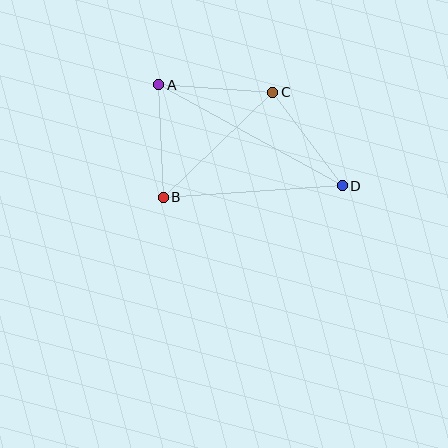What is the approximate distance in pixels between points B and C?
The distance between B and C is approximately 152 pixels.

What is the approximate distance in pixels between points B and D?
The distance between B and D is approximately 179 pixels.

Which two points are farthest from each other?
Points A and D are farthest from each other.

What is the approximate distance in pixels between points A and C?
The distance between A and C is approximately 115 pixels.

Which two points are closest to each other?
Points A and B are closest to each other.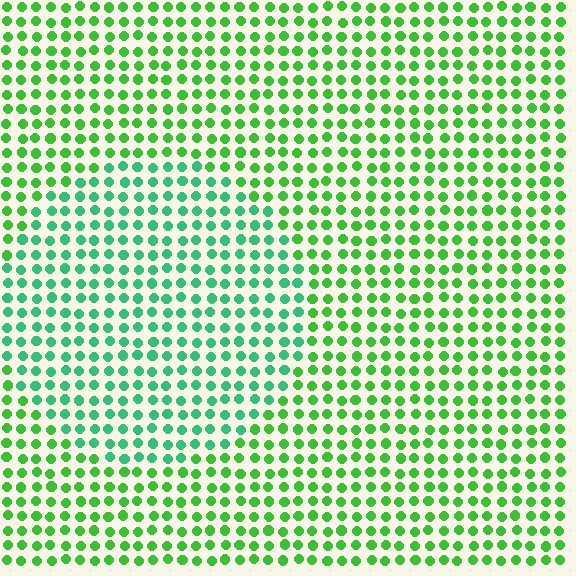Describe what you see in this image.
The image is filled with small green elements in a uniform arrangement. A circle-shaped region is visible where the elements are tinted to a slightly different hue, forming a subtle color boundary.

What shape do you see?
I see a circle.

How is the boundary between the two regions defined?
The boundary is defined purely by a slight shift in hue (about 31 degrees). Spacing, size, and orientation are identical on both sides.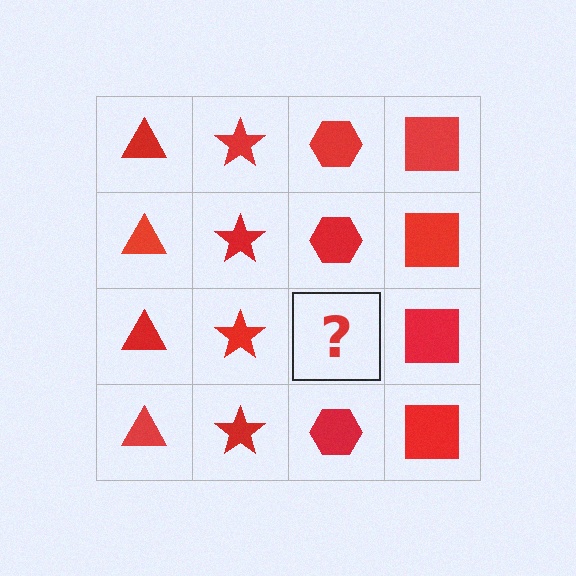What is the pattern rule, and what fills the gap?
The rule is that each column has a consistent shape. The gap should be filled with a red hexagon.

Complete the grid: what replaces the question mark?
The question mark should be replaced with a red hexagon.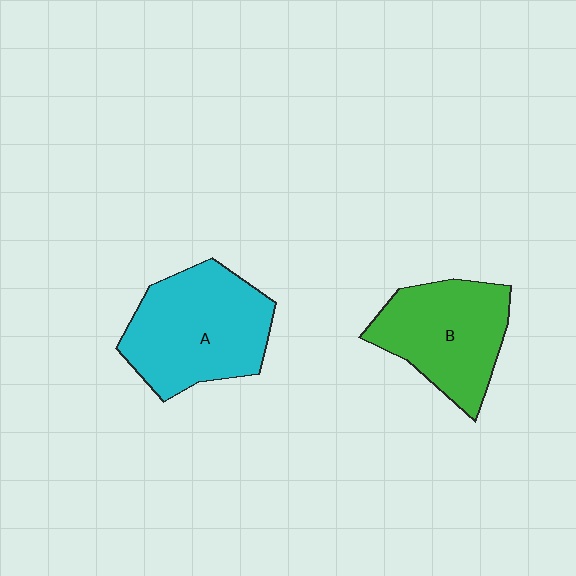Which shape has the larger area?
Shape A (cyan).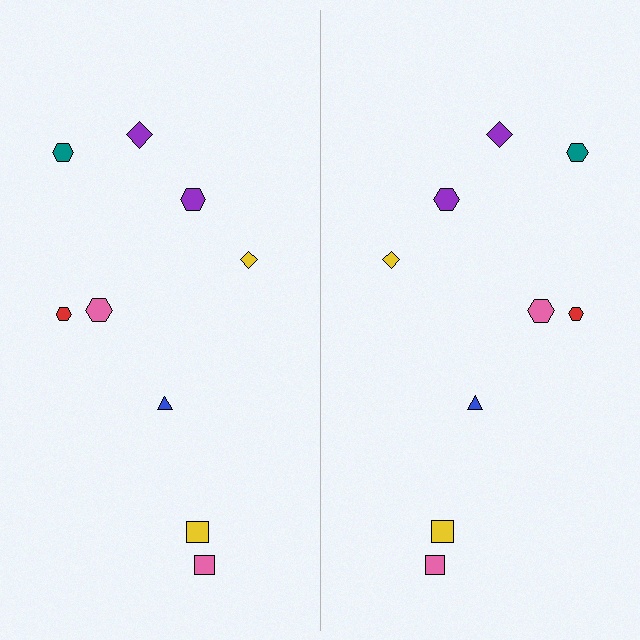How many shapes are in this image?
There are 18 shapes in this image.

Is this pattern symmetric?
Yes, this pattern has bilateral (reflection) symmetry.